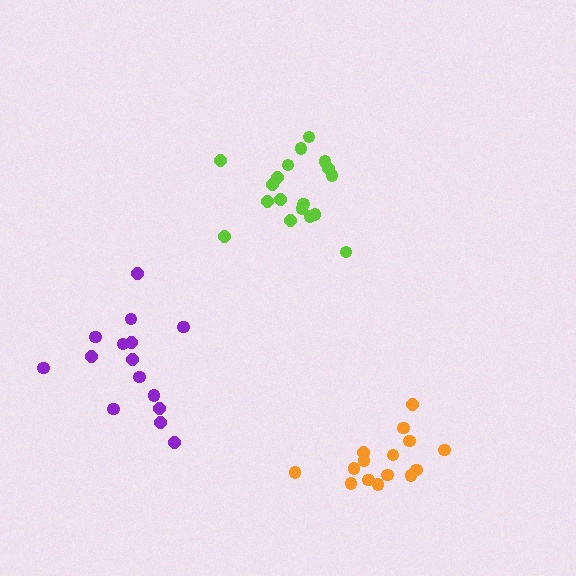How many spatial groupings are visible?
There are 3 spatial groupings.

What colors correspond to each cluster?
The clusters are colored: lime, orange, purple.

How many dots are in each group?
Group 1: 18 dots, Group 2: 15 dots, Group 3: 15 dots (48 total).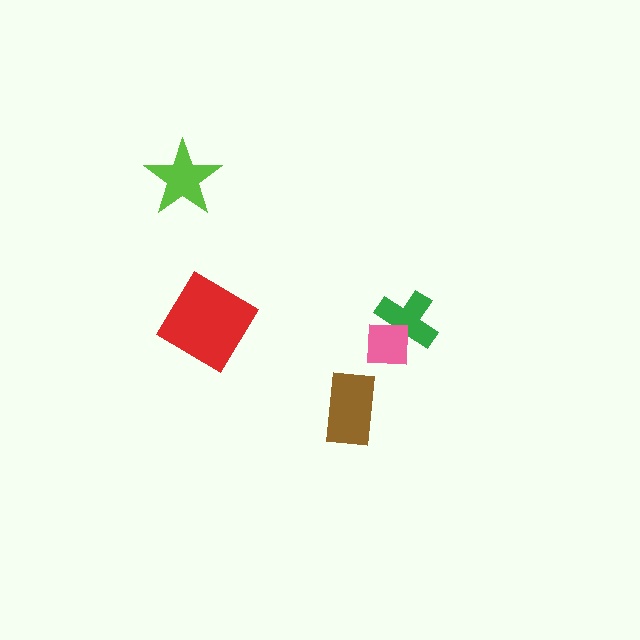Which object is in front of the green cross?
The pink square is in front of the green cross.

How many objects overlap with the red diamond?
0 objects overlap with the red diamond.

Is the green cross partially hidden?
Yes, it is partially covered by another shape.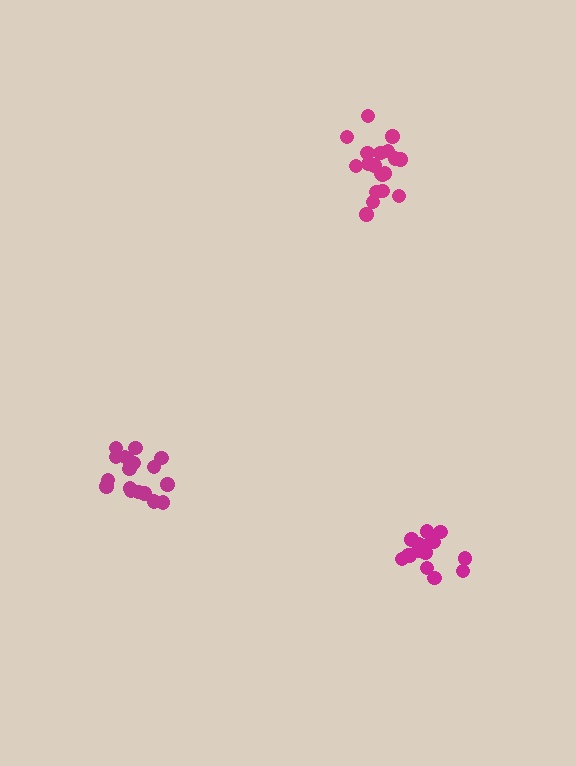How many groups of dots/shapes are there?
There are 3 groups.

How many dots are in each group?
Group 1: 17 dots, Group 2: 19 dots, Group 3: 18 dots (54 total).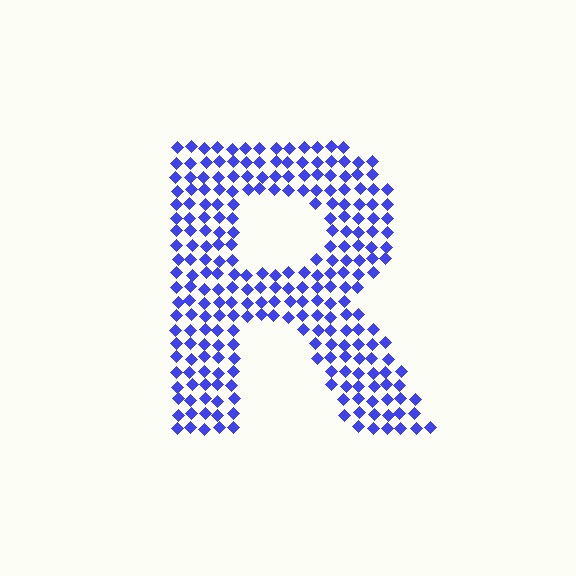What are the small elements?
The small elements are diamonds.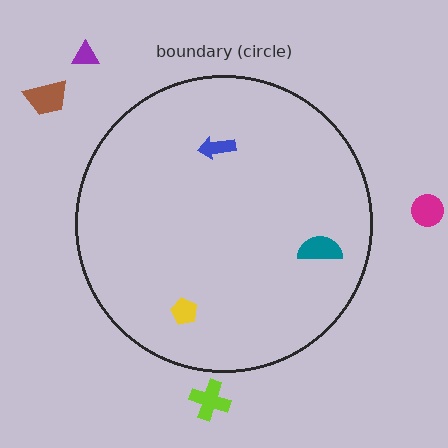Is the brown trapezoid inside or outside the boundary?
Outside.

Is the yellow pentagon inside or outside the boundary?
Inside.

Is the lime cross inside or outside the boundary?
Outside.